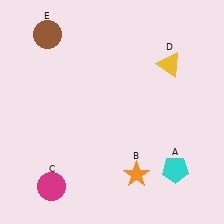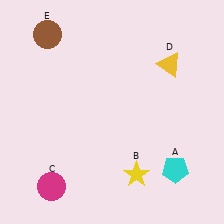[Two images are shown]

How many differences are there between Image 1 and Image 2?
There is 1 difference between the two images.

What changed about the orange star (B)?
In Image 1, B is orange. In Image 2, it changed to yellow.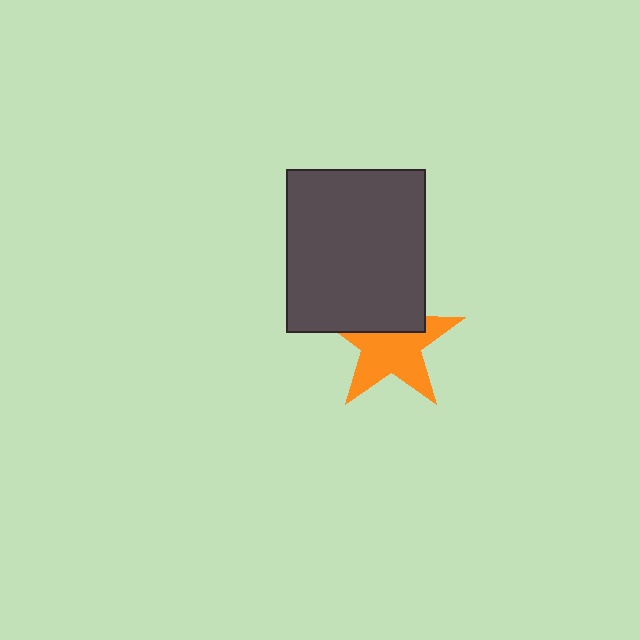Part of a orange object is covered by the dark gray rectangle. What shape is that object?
It is a star.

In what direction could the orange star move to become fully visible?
The orange star could move down. That would shift it out from behind the dark gray rectangle entirely.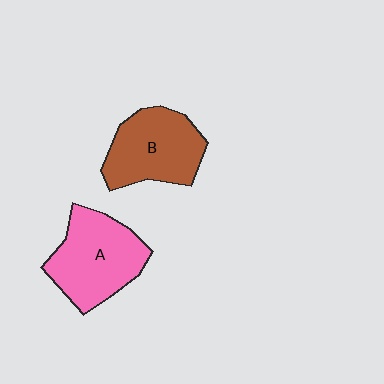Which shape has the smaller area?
Shape B (brown).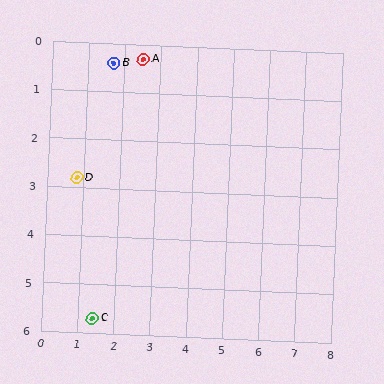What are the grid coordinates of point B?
Point B is at approximately (1.7, 0.4).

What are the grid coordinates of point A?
Point A is at approximately (2.5, 0.3).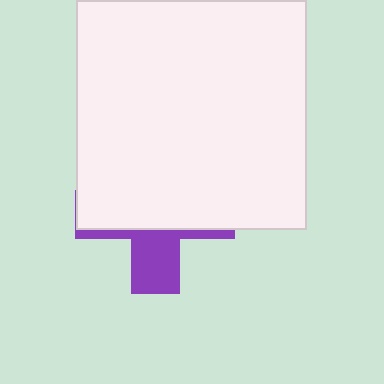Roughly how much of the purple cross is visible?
A small part of it is visible (roughly 32%).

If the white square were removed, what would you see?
You would see the complete purple cross.